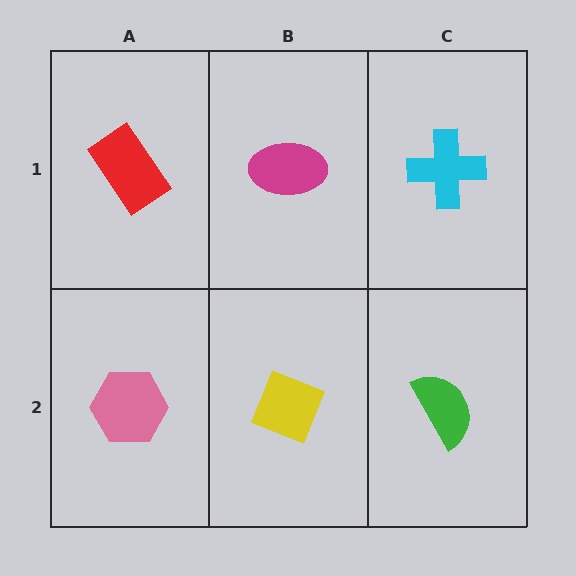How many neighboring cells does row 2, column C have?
2.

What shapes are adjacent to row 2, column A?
A red rectangle (row 1, column A), a yellow diamond (row 2, column B).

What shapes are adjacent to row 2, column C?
A cyan cross (row 1, column C), a yellow diamond (row 2, column B).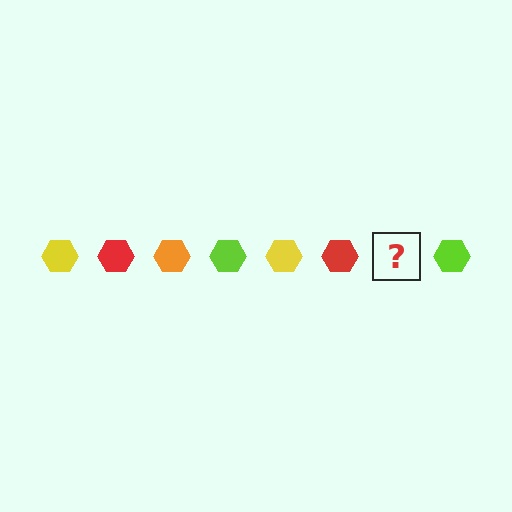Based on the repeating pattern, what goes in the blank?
The blank should be an orange hexagon.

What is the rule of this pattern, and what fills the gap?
The rule is that the pattern cycles through yellow, red, orange, lime hexagons. The gap should be filled with an orange hexagon.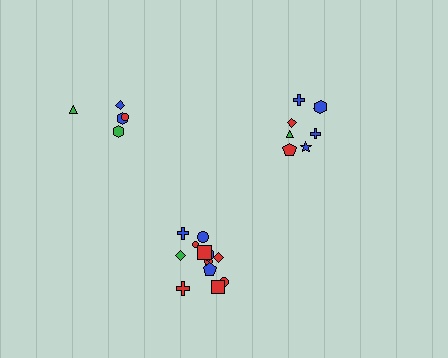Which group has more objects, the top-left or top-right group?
The top-right group.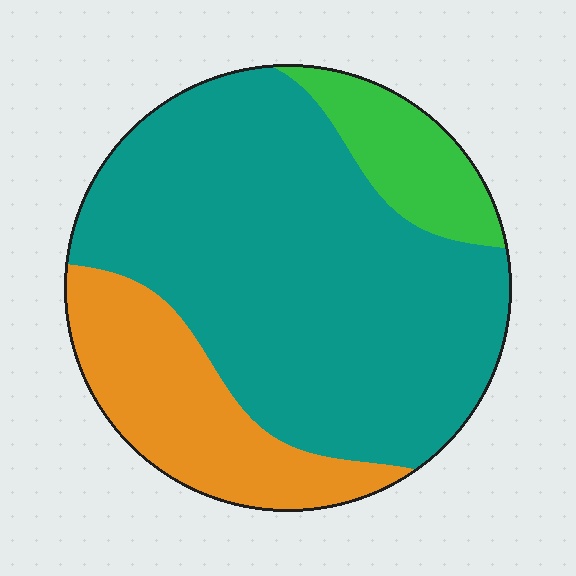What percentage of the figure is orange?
Orange takes up about one fifth (1/5) of the figure.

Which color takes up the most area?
Teal, at roughly 65%.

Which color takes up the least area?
Green, at roughly 10%.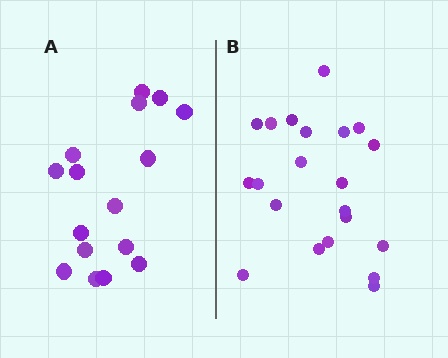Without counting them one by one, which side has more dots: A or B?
Region B (the right region) has more dots.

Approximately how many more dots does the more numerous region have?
Region B has about 5 more dots than region A.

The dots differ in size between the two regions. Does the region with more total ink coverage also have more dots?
No. Region A has more total ink coverage because its dots are larger, but region B actually contains more individual dots. Total area can be misleading — the number of items is what matters here.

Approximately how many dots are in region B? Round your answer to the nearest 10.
About 20 dots. (The exact count is 21, which rounds to 20.)